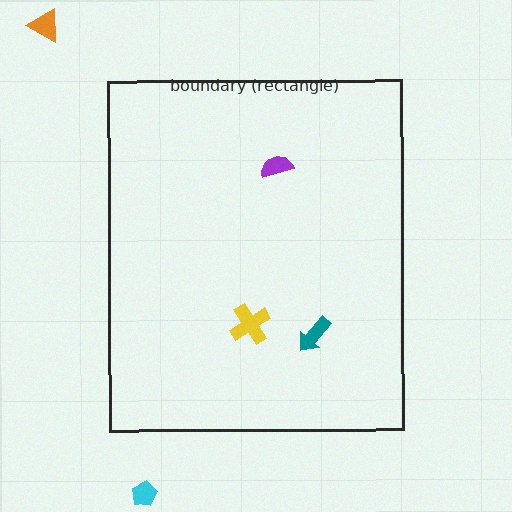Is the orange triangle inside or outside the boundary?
Outside.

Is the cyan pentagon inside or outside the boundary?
Outside.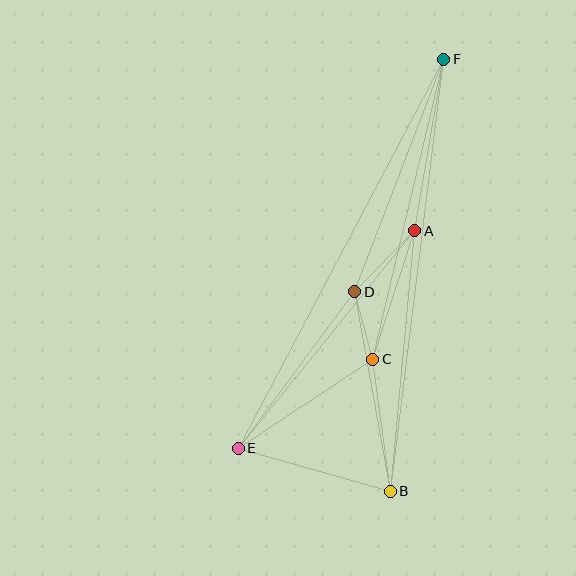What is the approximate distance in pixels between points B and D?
The distance between B and D is approximately 203 pixels.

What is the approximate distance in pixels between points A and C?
The distance between A and C is approximately 135 pixels.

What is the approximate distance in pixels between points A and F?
The distance between A and F is approximately 174 pixels.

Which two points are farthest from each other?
Points E and F are farthest from each other.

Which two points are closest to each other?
Points C and D are closest to each other.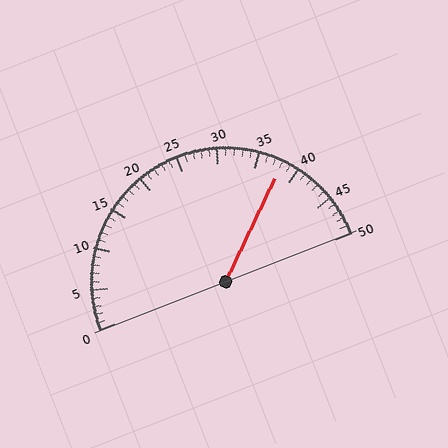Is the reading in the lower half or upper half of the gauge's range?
The reading is in the upper half of the range (0 to 50).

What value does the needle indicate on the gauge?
The needle indicates approximately 38.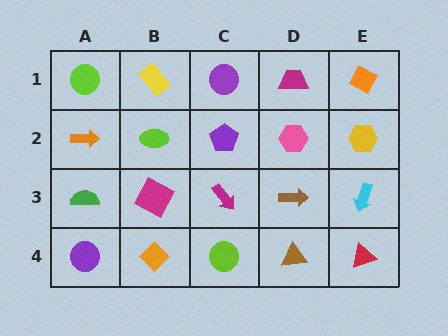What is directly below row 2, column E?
A cyan arrow.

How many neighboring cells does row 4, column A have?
2.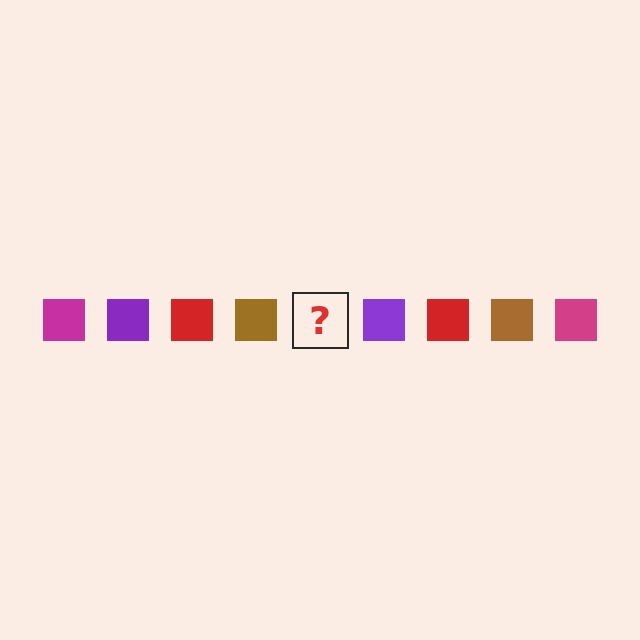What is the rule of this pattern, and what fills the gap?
The rule is that the pattern cycles through magenta, purple, red, brown squares. The gap should be filled with a magenta square.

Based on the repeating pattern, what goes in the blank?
The blank should be a magenta square.